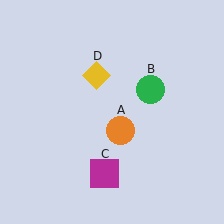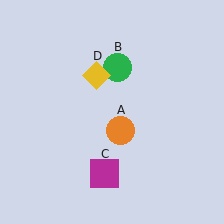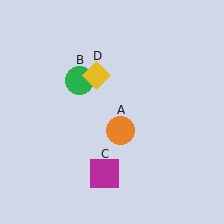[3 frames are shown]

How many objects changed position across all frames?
1 object changed position: green circle (object B).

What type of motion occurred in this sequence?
The green circle (object B) rotated counterclockwise around the center of the scene.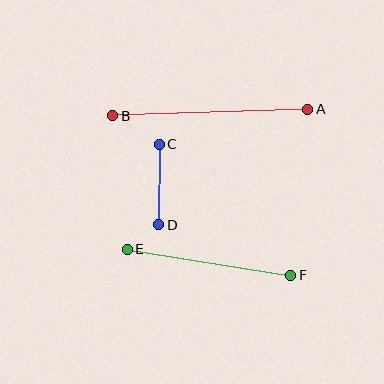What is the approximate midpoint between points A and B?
The midpoint is at approximately (210, 113) pixels.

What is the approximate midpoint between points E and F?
The midpoint is at approximately (209, 262) pixels.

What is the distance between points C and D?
The distance is approximately 81 pixels.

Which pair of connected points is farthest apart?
Points A and B are farthest apart.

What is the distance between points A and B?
The distance is approximately 195 pixels.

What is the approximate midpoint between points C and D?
The midpoint is at approximately (159, 185) pixels.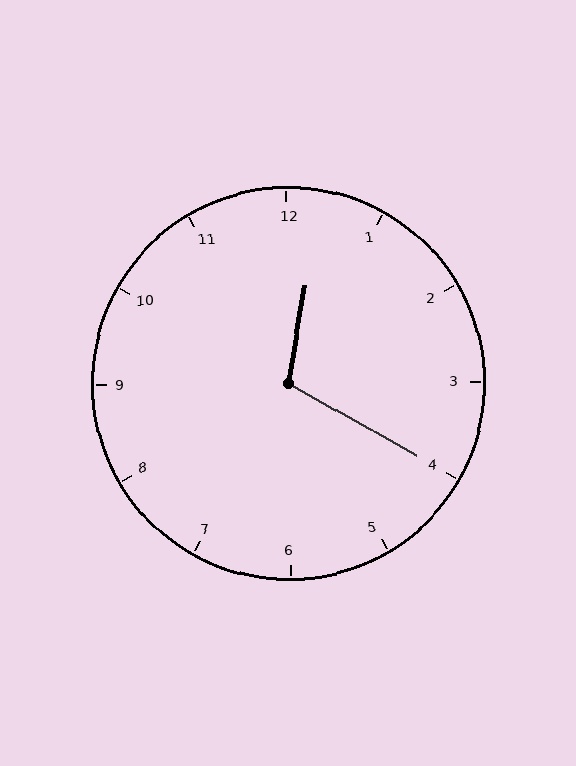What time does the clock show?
12:20.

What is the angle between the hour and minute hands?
Approximately 110 degrees.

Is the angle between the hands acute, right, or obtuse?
It is obtuse.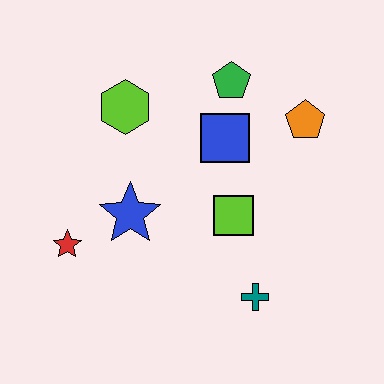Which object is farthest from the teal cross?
The lime hexagon is farthest from the teal cross.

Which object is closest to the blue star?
The red star is closest to the blue star.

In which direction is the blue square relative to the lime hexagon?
The blue square is to the right of the lime hexagon.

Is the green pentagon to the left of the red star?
No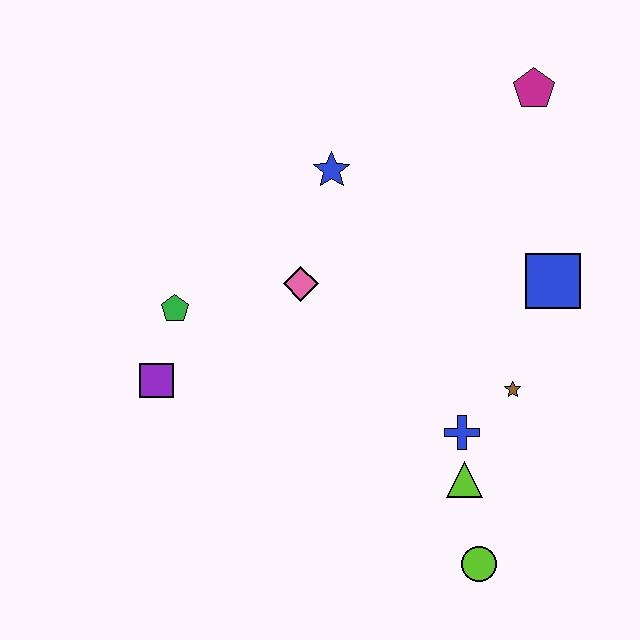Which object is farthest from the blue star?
The lime circle is farthest from the blue star.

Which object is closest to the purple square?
The green pentagon is closest to the purple square.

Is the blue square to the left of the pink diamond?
No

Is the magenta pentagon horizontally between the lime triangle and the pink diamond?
No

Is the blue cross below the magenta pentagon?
Yes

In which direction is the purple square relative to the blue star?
The purple square is below the blue star.